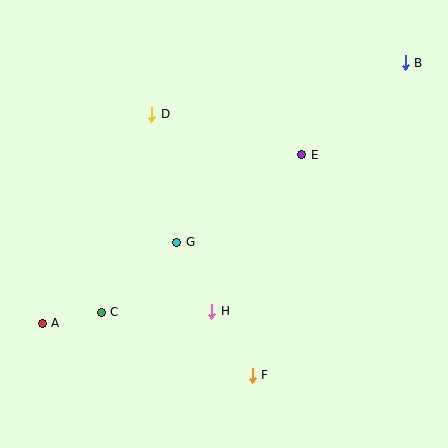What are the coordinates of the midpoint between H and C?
The midpoint between H and C is at (157, 312).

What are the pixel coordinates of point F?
Point F is at (252, 375).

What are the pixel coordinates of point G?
Point G is at (177, 242).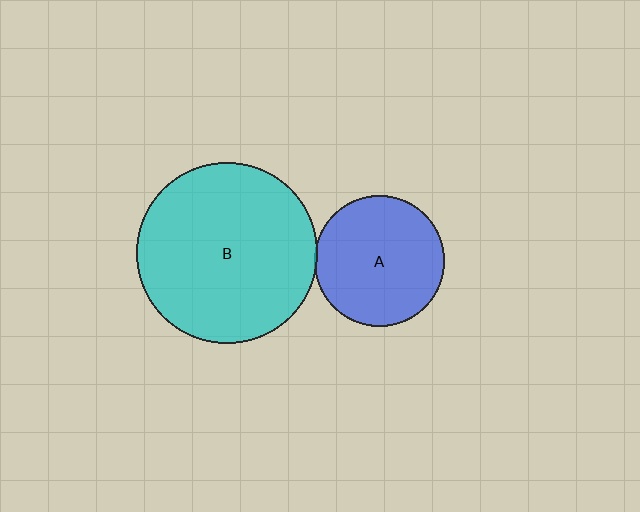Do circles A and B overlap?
Yes.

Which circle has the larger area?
Circle B (cyan).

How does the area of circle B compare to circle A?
Approximately 1.9 times.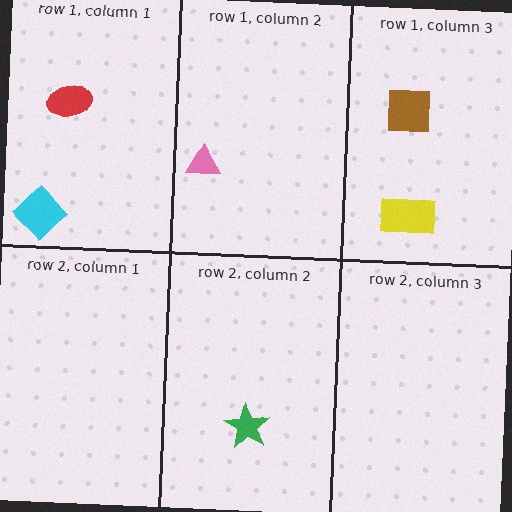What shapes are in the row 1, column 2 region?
The pink triangle.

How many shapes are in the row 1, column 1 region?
2.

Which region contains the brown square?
The row 1, column 3 region.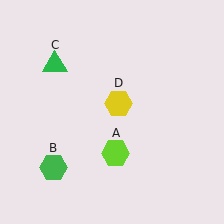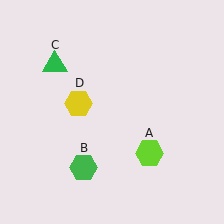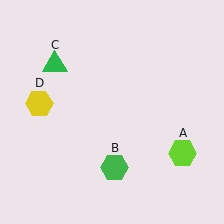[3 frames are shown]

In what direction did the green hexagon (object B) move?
The green hexagon (object B) moved right.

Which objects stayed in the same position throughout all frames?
Green triangle (object C) remained stationary.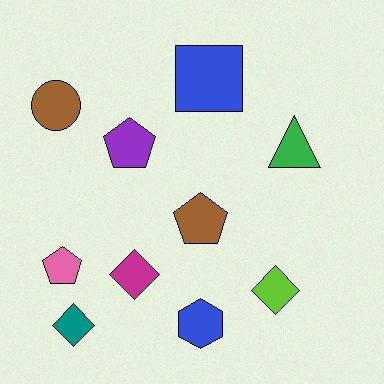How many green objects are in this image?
There is 1 green object.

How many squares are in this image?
There is 1 square.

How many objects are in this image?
There are 10 objects.